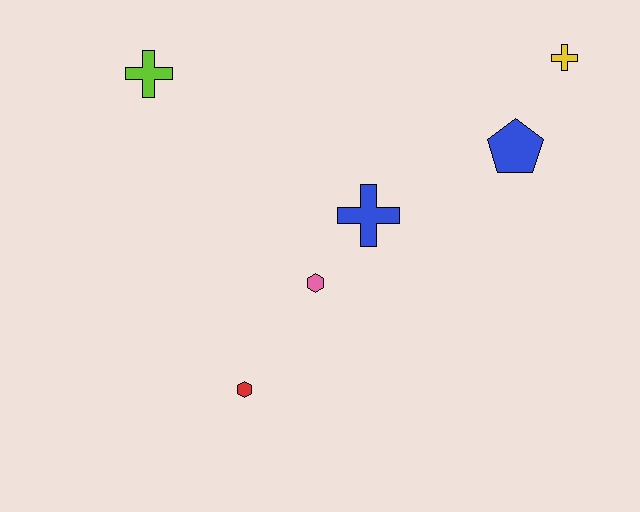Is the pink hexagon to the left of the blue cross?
Yes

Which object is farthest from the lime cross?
The yellow cross is farthest from the lime cross.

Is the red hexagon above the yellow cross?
No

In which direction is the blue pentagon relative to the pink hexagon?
The blue pentagon is to the right of the pink hexagon.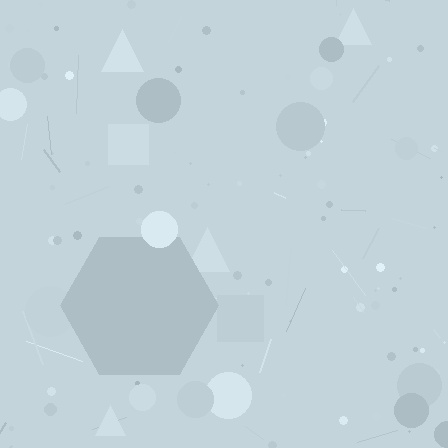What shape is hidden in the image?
A hexagon is hidden in the image.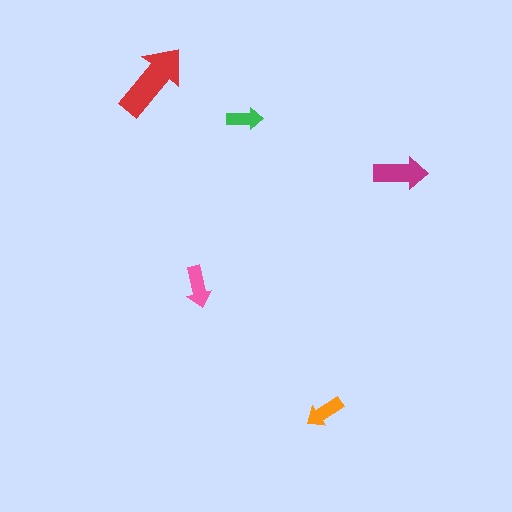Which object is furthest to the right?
The magenta arrow is rightmost.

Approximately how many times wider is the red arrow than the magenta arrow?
About 1.5 times wider.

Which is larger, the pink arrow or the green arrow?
The pink one.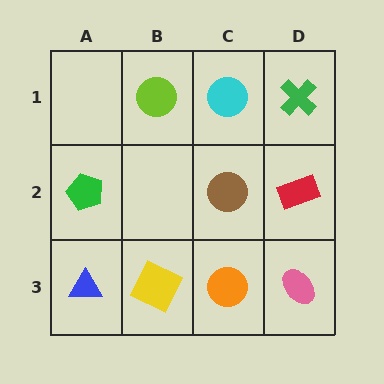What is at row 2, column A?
A green pentagon.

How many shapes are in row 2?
3 shapes.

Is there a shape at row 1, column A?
No, that cell is empty.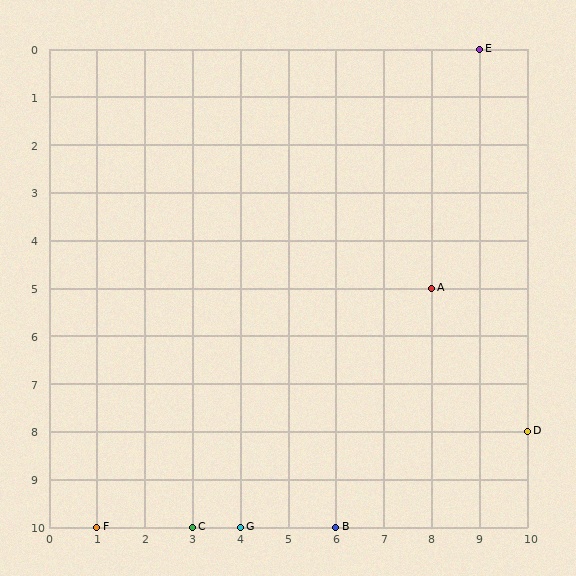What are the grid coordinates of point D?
Point D is at grid coordinates (10, 8).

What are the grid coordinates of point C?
Point C is at grid coordinates (3, 10).